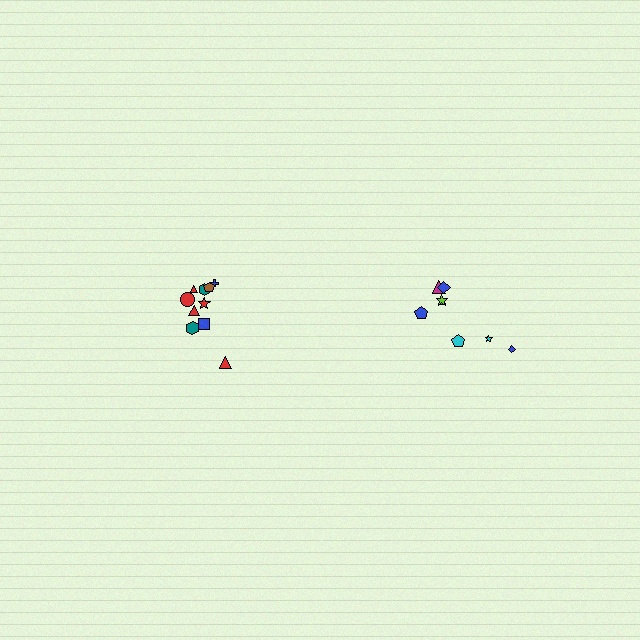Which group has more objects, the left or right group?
The left group.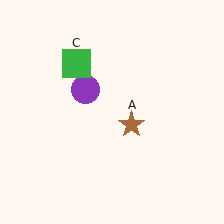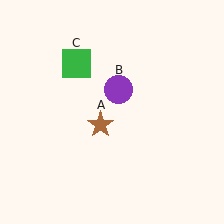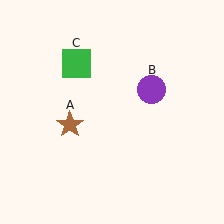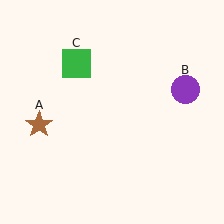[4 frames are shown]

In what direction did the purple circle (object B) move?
The purple circle (object B) moved right.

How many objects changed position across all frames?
2 objects changed position: brown star (object A), purple circle (object B).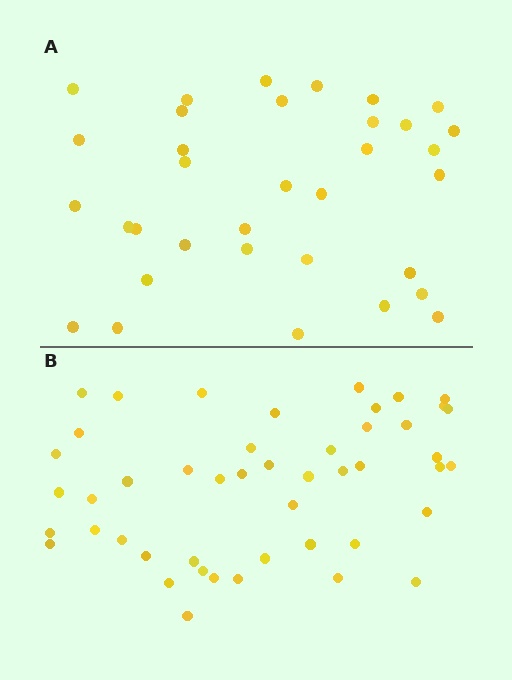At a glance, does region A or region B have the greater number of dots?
Region B (the bottom region) has more dots.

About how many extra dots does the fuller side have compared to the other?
Region B has approximately 15 more dots than region A.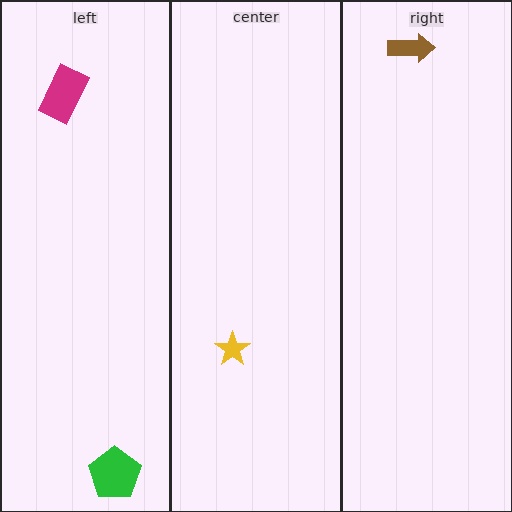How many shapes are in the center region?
1.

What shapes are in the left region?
The green pentagon, the magenta rectangle.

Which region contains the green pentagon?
The left region.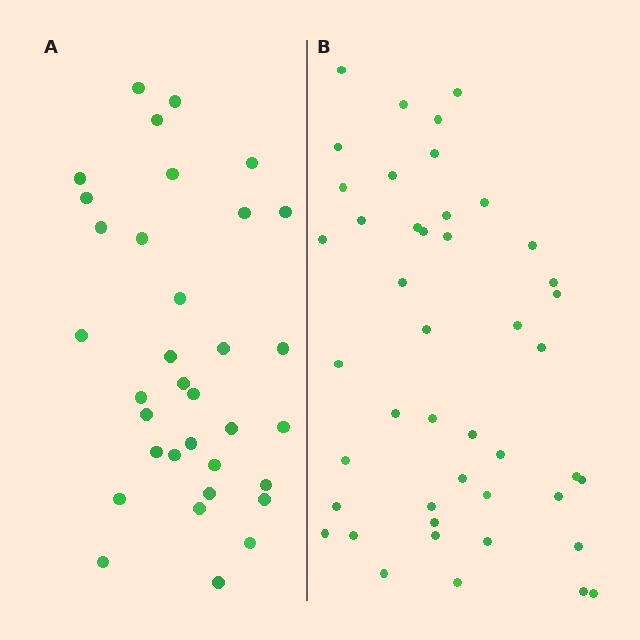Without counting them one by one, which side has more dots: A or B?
Region B (the right region) has more dots.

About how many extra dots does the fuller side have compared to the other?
Region B has roughly 12 or so more dots than region A.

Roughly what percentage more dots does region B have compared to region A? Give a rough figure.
About 30% more.